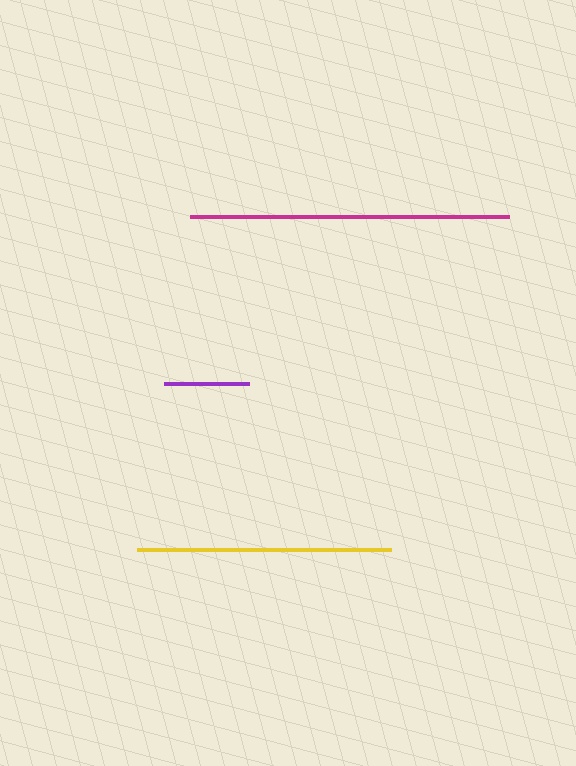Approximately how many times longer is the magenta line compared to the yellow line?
The magenta line is approximately 1.3 times the length of the yellow line.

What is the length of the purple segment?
The purple segment is approximately 86 pixels long.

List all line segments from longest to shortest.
From longest to shortest: magenta, yellow, purple.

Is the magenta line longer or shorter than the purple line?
The magenta line is longer than the purple line.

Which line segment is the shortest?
The purple line is the shortest at approximately 86 pixels.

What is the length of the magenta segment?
The magenta segment is approximately 319 pixels long.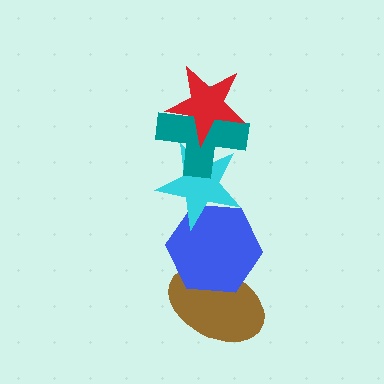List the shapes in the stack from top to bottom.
From top to bottom: the red star, the teal cross, the cyan star, the blue hexagon, the brown ellipse.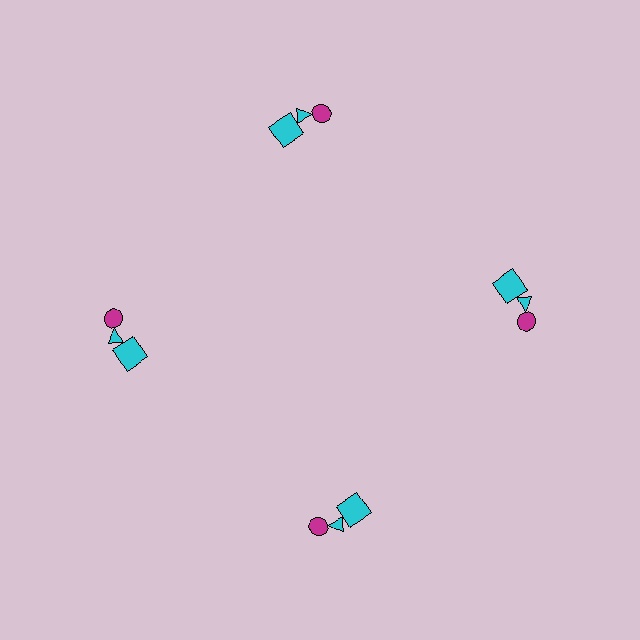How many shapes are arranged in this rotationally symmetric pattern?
There are 12 shapes, arranged in 4 groups of 3.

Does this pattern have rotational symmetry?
Yes, this pattern has 4-fold rotational symmetry. It looks the same after rotating 90 degrees around the center.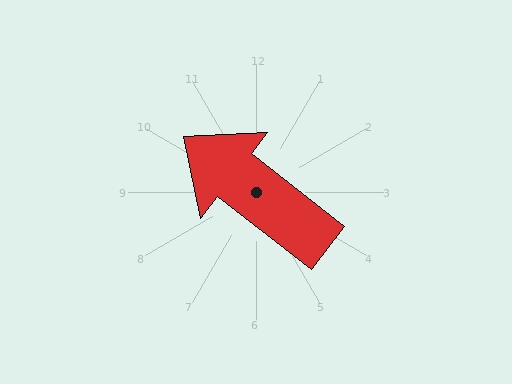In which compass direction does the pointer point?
Northwest.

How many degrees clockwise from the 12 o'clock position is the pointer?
Approximately 308 degrees.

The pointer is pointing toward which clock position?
Roughly 10 o'clock.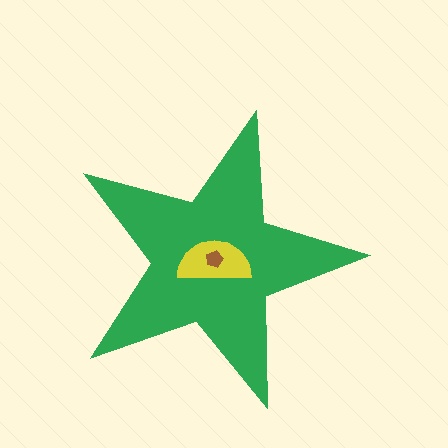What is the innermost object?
The brown pentagon.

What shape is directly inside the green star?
The yellow semicircle.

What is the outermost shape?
The green star.